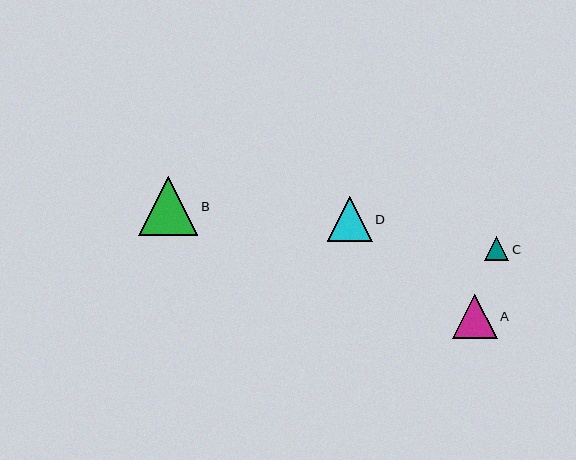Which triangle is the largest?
Triangle B is the largest with a size of approximately 59 pixels.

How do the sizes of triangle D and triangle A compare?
Triangle D and triangle A are approximately the same size.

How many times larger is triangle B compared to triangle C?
Triangle B is approximately 2.4 times the size of triangle C.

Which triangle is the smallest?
Triangle C is the smallest with a size of approximately 24 pixels.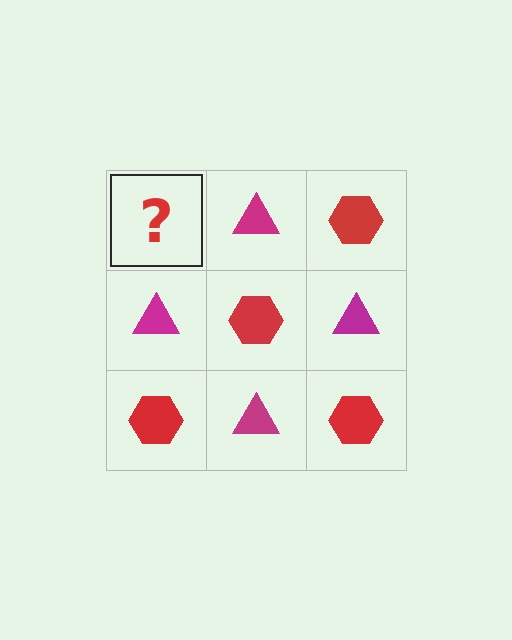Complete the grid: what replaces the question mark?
The question mark should be replaced with a red hexagon.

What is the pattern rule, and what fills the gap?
The rule is that it alternates red hexagon and magenta triangle in a checkerboard pattern. The gap should be filled with a red hexagon.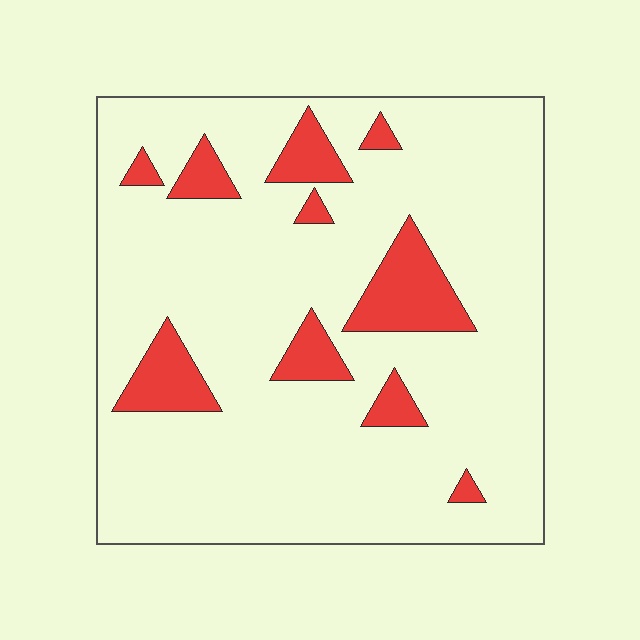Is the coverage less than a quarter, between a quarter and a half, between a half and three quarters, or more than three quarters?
Less than a quarter.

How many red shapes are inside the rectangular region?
10.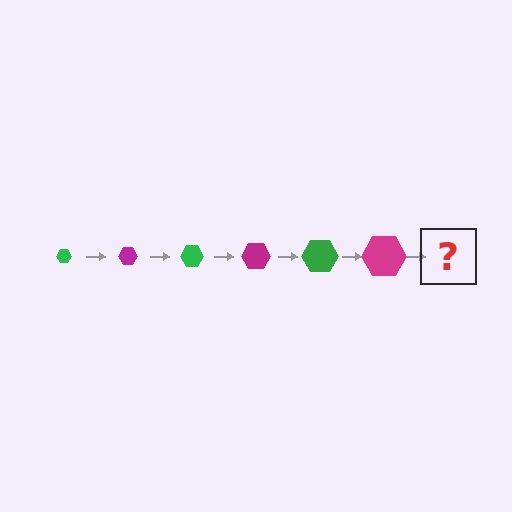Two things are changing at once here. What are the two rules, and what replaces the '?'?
The two rules are that the hexagon grows larger each step and the color cycles through green and magenta. The '?' should be a green hexagon, larger than the previous one.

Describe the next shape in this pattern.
It should be a green hexagon, larger than the previous one.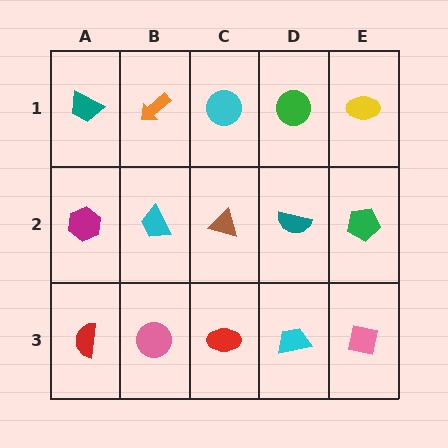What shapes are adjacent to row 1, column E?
A green pentagon (row 2, column E), a green circle (row 1, column D).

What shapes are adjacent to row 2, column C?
A cyan circle (row 1, column C), a red ellipse (row 3, column C), a cyan trapezoid (row 2, column B), a teal semicircle (row 2, column D).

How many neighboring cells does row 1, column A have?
2.